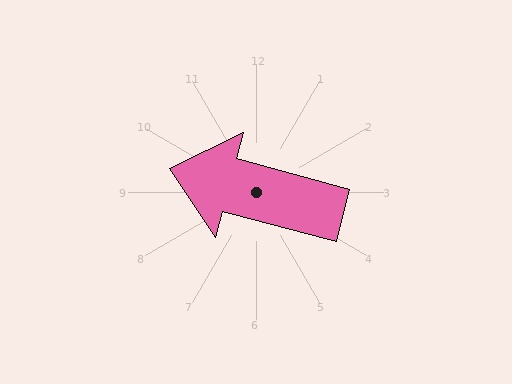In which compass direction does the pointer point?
West.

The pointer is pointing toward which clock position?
Roughly 9 o'clock.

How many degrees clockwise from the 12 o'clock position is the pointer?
Approximately 285 degrees.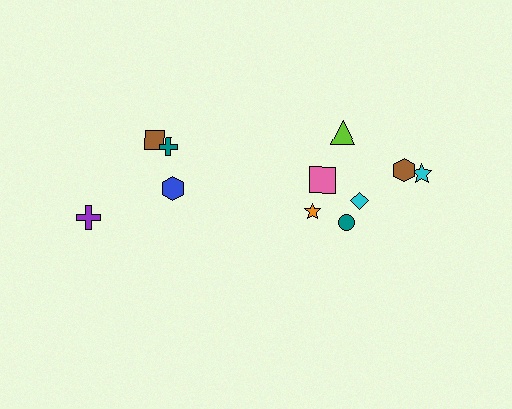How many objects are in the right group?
There are 7 objects.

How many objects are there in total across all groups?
There are 11 objects.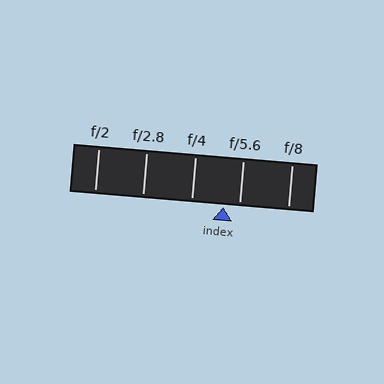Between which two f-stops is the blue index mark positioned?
The index mark is between f/4 and f/5.6.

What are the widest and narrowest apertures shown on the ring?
The widest aperture shown is f/2 and the narrowest is f/8.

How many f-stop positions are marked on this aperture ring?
There are 5 f-stop positions marked.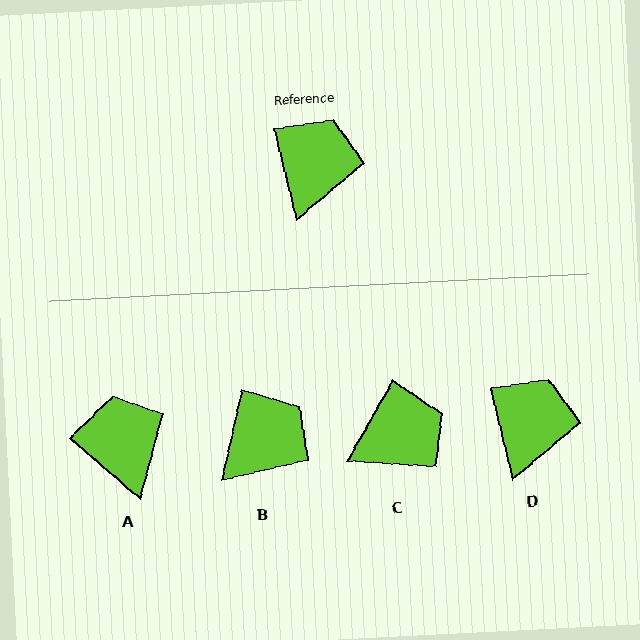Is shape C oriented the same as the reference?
No, it is off by about 43 degrees.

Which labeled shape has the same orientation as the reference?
D.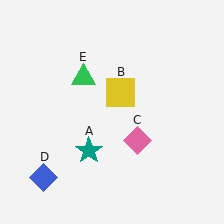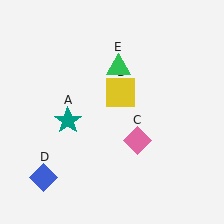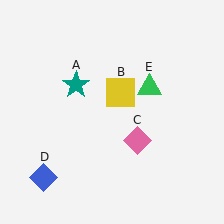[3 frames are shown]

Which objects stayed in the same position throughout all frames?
Yellow square (object B) and pink diamond (object C) and blue diamond (object D) remained stationary.